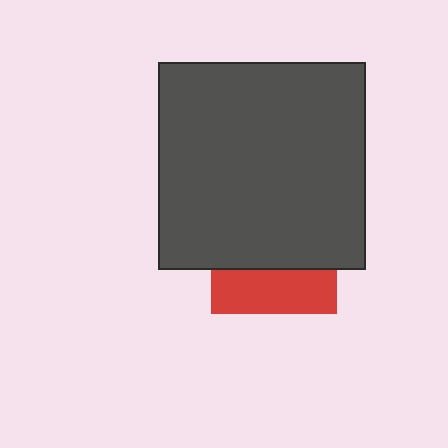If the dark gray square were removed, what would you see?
You would see the complete red square.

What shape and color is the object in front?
The object in front is a dark gray square.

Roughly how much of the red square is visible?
A small part of it is visible (roughly 35%).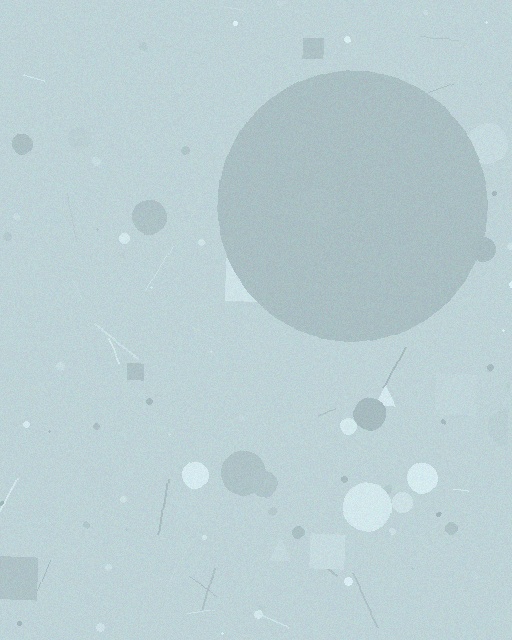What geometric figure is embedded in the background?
A circle is embedded in the background.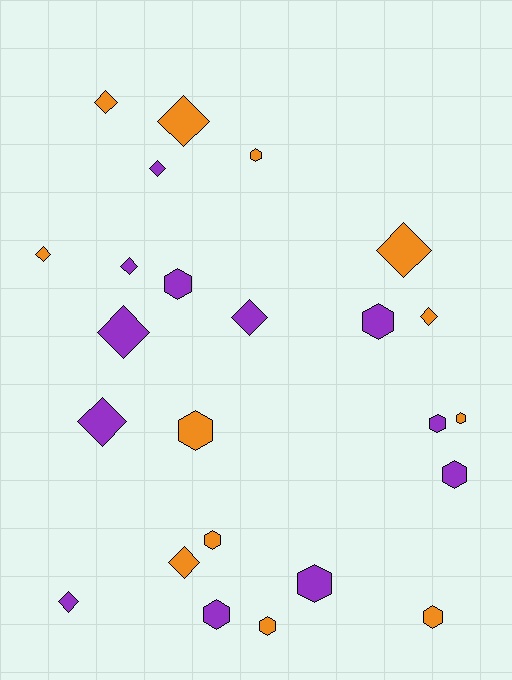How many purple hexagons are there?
There are 6 purple hexagons.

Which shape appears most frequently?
Diamond, with 12 objects.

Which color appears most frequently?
Purple, with 12 objects.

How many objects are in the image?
There are 24 objects.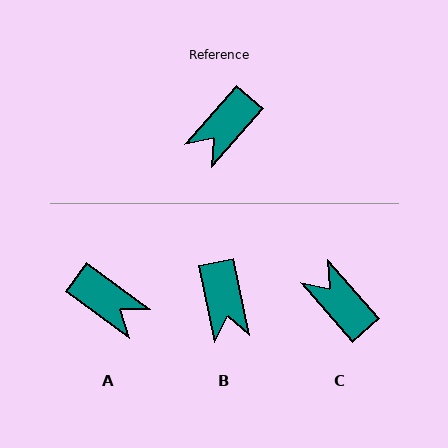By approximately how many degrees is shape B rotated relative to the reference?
Approximately 54 degrees counter-clockwise.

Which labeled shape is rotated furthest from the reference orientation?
C, about 97 degrees away.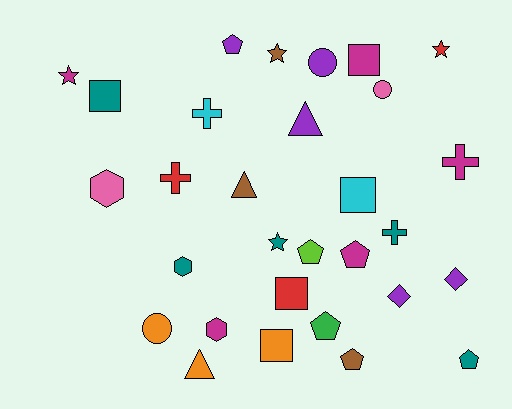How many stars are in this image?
There are 4 stars.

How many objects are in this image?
There are 30 objects.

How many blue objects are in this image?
There are no blue objects.